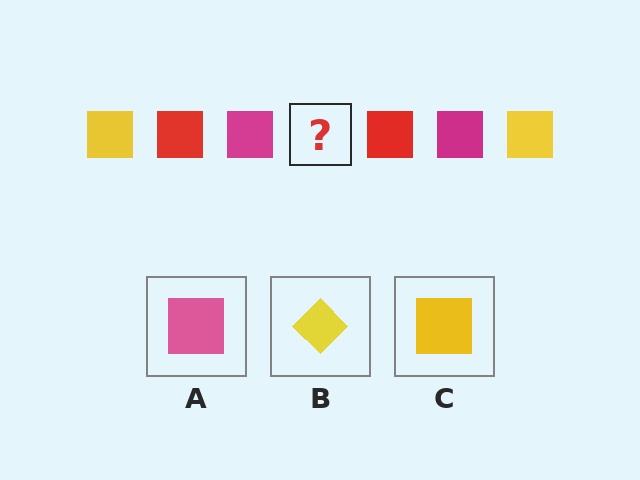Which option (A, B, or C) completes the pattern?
C.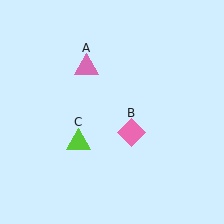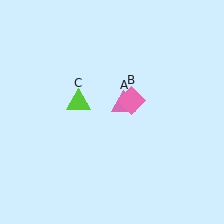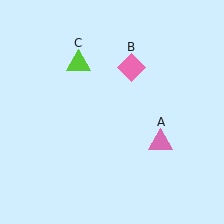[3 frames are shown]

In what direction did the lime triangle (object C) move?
The lime triangle (object C) moved up.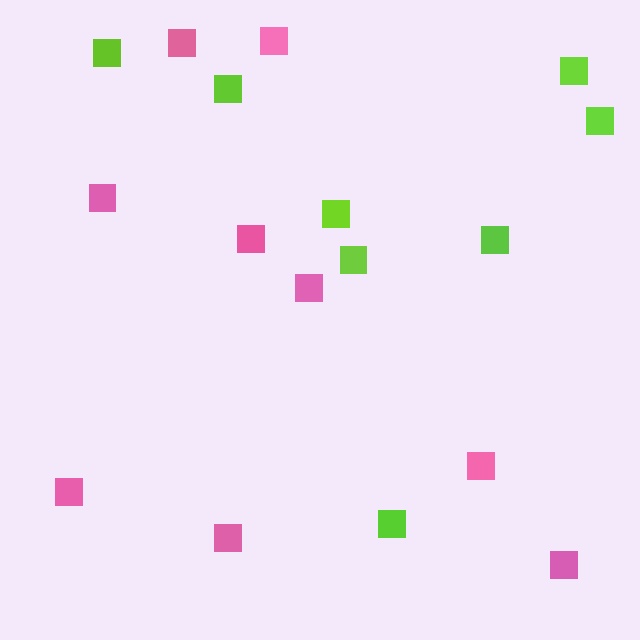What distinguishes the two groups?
There are 2 groups: one group of lime squares (8) and one group of pink squares (9).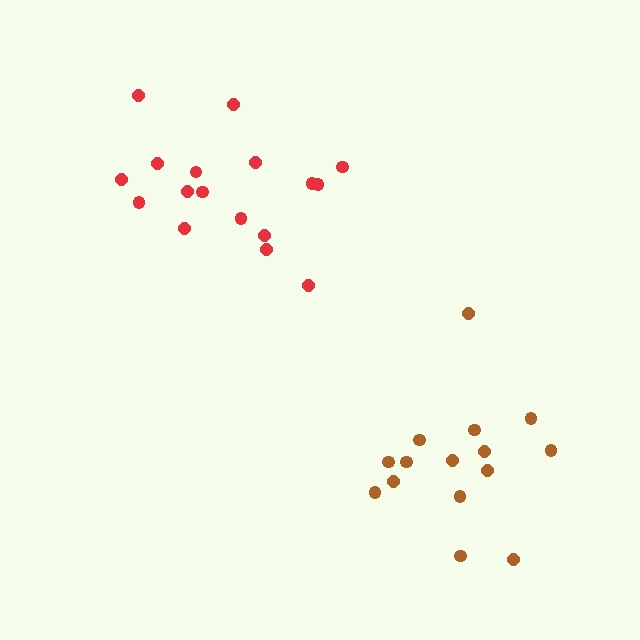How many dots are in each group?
Group 1: 15 dots, Group 2: 17 dots (32 total).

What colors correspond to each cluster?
The clusters are colored: brown, red.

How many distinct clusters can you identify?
There are 2 distinct clusters.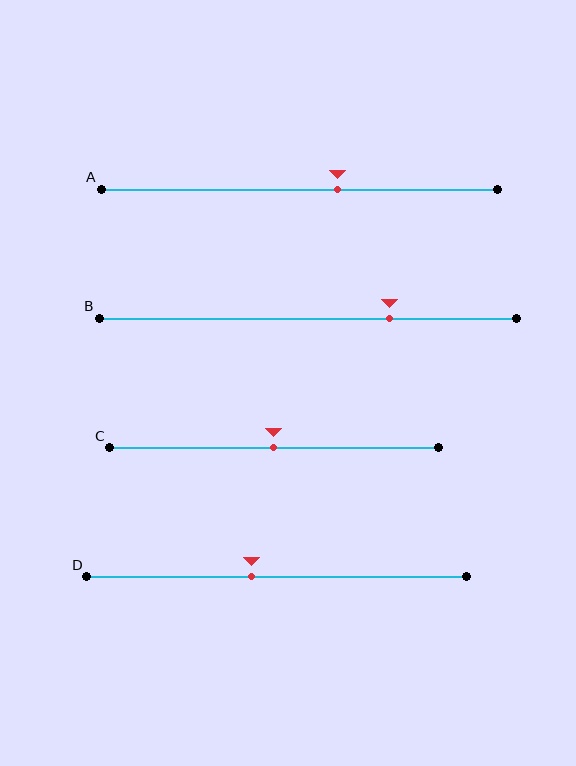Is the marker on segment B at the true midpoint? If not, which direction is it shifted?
No, the marker on segment B is shifted to the right by about 20% of the segment length.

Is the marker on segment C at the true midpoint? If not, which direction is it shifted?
Yes, the marker on segment C is at the true midpoint.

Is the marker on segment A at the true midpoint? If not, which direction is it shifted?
No, the marker on segment A is shifted to the right by about 10% of the segment length.